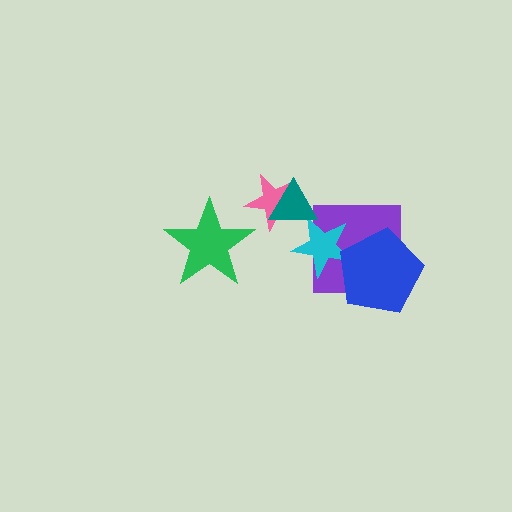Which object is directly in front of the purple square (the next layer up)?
The cyan star is directly in front of the purple square.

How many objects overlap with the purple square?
2 objects overlap with the purple square.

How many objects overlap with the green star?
0 objects overlap with the green star.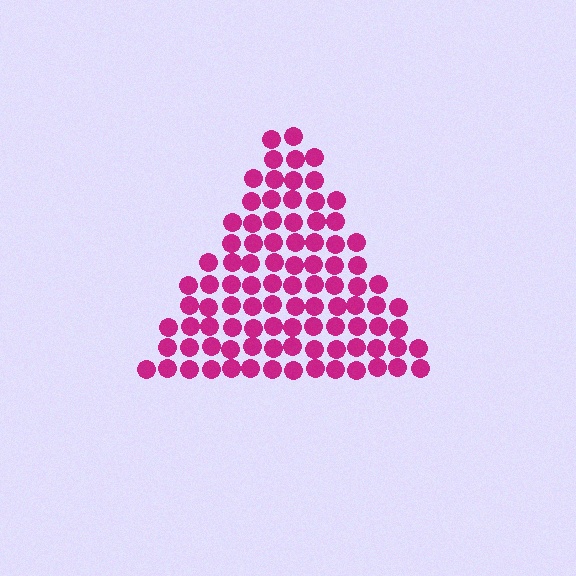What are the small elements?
The small elements are circles.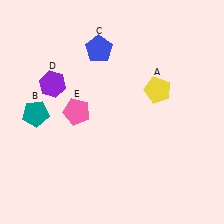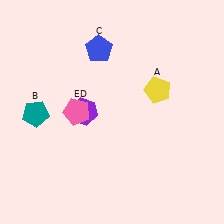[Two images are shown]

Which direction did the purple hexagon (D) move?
The purple hexagon (D) moved right.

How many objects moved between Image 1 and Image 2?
1 object moved between the two images.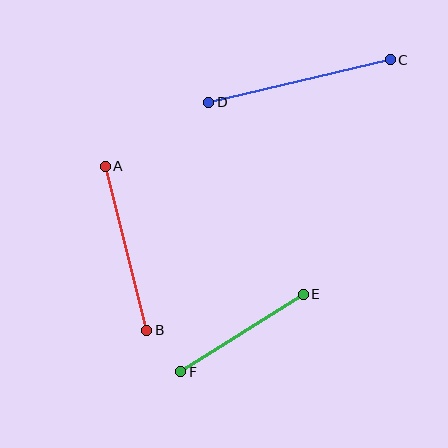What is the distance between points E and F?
The distance is approximately 145 pixels.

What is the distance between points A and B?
The distance is approximately 169 pixels.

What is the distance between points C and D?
The distance is approximately 186 pixels.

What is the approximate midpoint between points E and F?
The midpoint is at approximately (242, 333) pixels.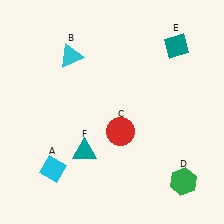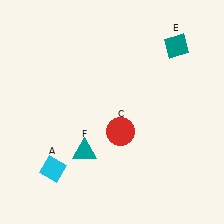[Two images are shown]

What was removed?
The cyan triangle (B), the green hexagon (D) were removed in Image 2.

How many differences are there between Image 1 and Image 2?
There are 2 differences between the two images.